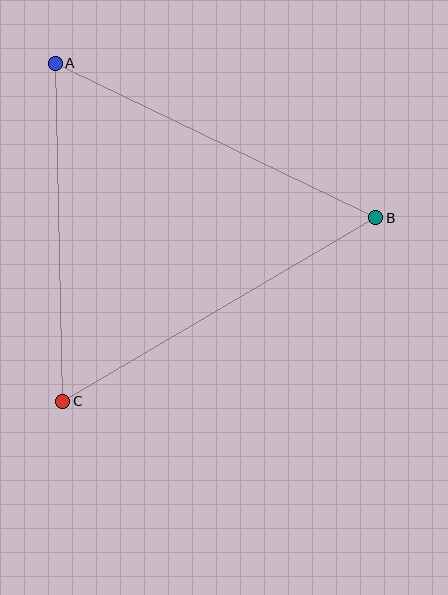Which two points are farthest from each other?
Points B and C are farthest from each other.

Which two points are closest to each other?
Points A and C are closest to each other.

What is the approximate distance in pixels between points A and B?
The distance between A and B is approximately 356 pixels.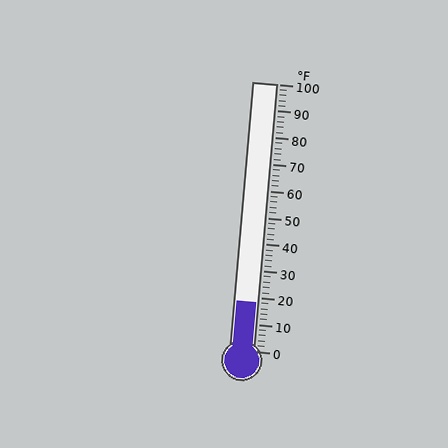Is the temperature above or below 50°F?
The temperature is below 50°F.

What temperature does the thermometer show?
The thermometer shows approximately 18°F.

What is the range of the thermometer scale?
The thermometer scale ranges from 0°F to 100°F.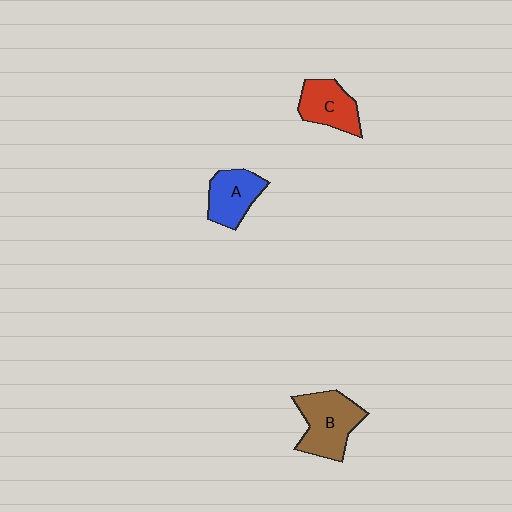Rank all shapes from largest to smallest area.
From largest to smallest: B (brown), C (red), A (blue).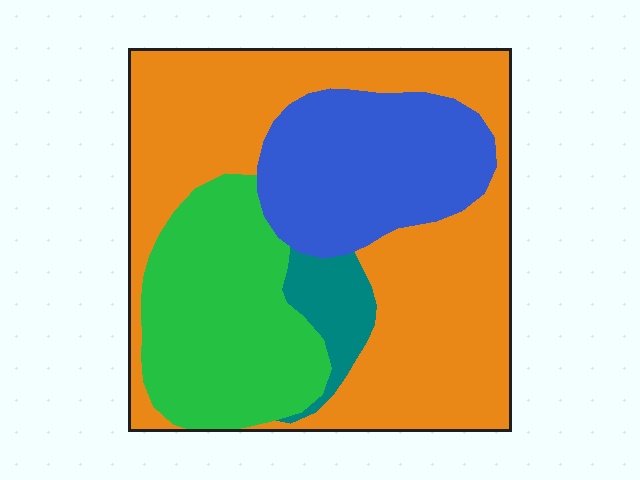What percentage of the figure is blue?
Blue covers about 20% of the figure.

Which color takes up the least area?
Teal, at roughly 5%.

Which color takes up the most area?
Orange, at roughly 50%.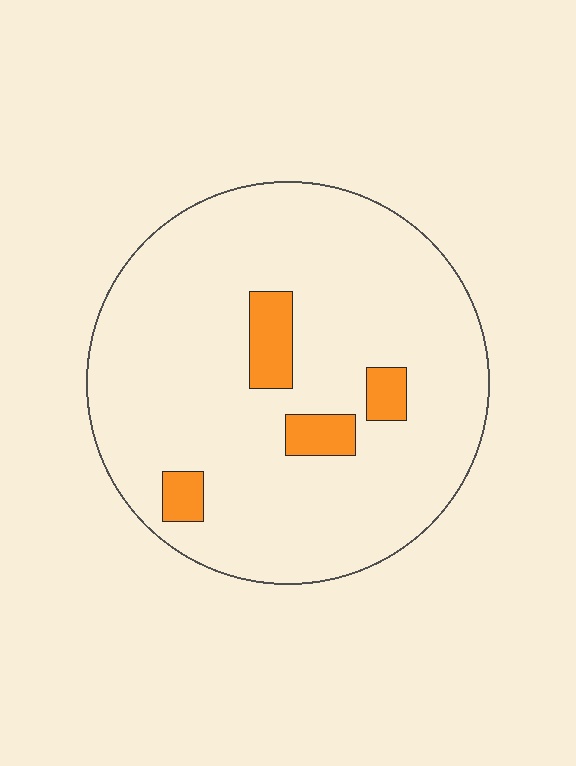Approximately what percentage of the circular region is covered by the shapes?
Approximately 10%.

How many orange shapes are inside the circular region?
4.